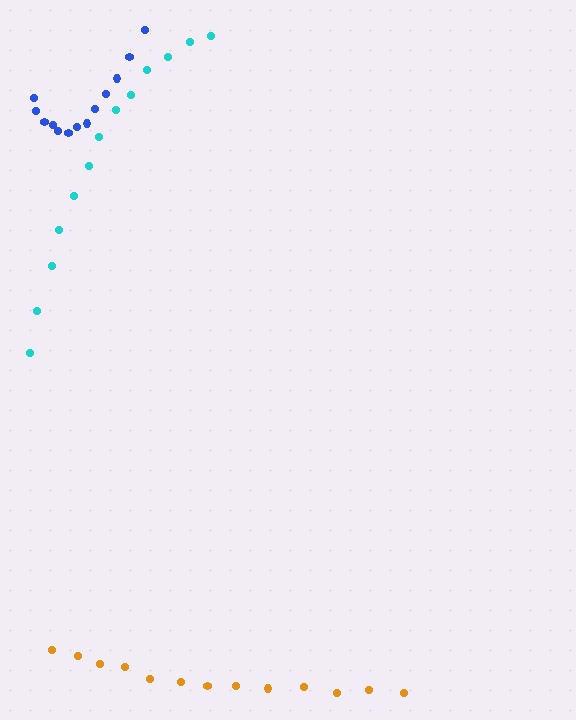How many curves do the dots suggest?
There are 3 distinct paths.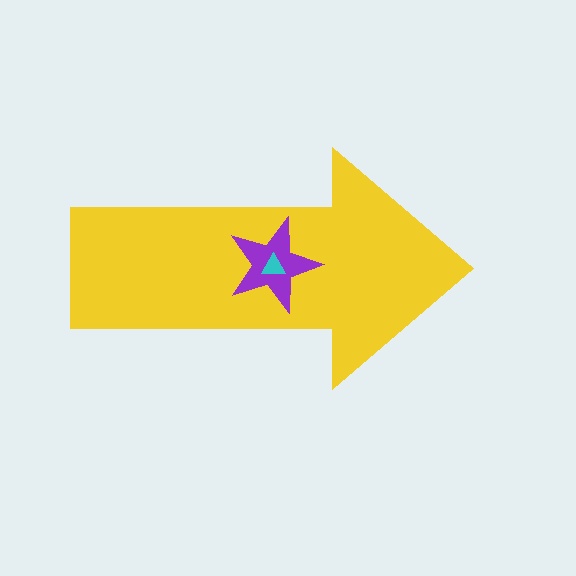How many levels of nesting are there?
3.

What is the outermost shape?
The yellow arrow.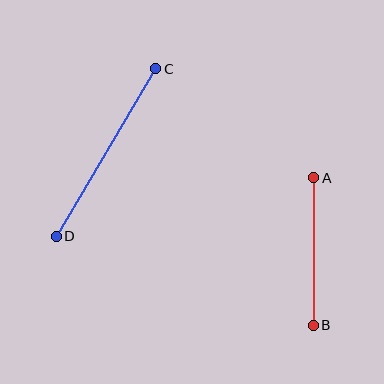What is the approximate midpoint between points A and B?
The midpoint is at approximately (313, 252) pixels.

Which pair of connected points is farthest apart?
Points C and D are farthest apart.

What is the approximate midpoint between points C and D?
The midpoint is at approximately (106, 153) pixels.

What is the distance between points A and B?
The distance is approximately 147 pixels.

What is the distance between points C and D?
The distance is approximately 194 pixels.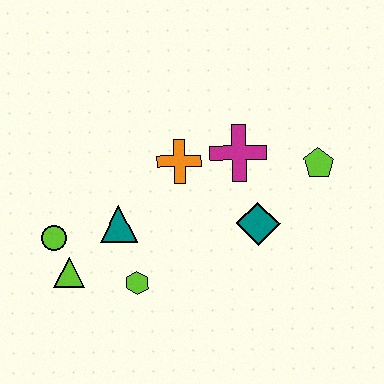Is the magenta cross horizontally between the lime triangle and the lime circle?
No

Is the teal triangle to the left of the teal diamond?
Yes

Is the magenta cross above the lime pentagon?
Yes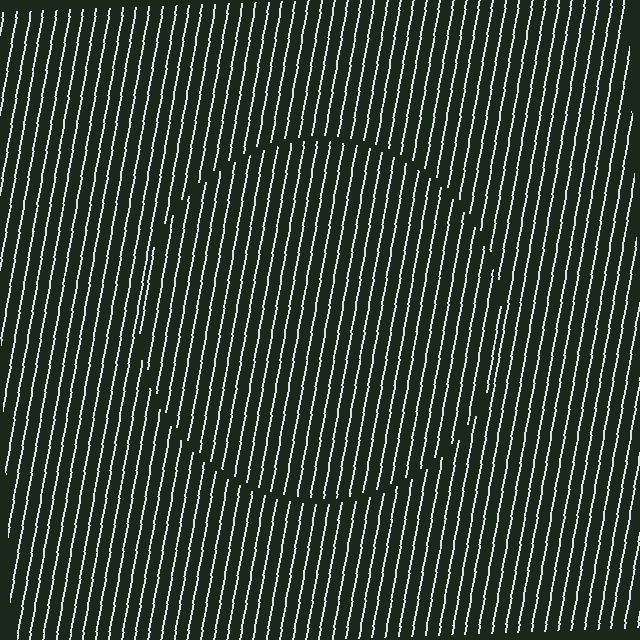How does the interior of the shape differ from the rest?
The interior of the shape contains the same grating, shifted by half a period — the contour is defined by the phase discontinuity where line-ends from the inner and outer gratings abut.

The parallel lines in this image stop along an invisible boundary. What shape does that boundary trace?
An illusory circle. The interior of the shape contains the same grating, shifted by half a period — the contour is defined by the phase discontinuity where line-ends from the inner and outer gratings abut.